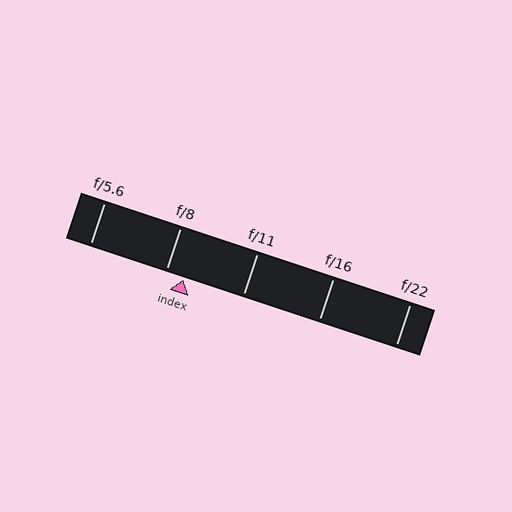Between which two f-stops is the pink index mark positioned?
The index mark is between f/8 and f/11.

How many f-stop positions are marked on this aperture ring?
There are 5 f-stop positions marked.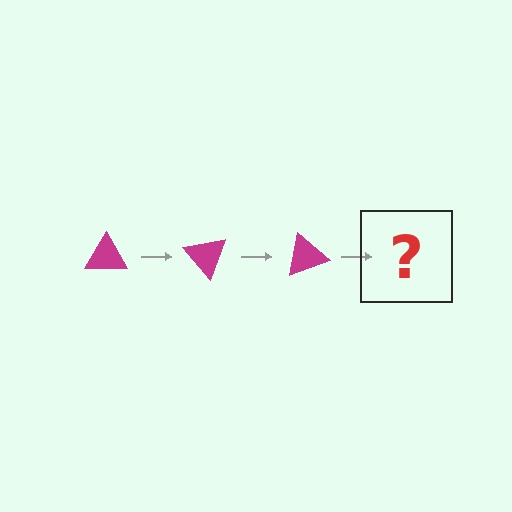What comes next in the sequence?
The next element should be a magenta triangle rotated 150 degrees.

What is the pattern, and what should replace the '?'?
The pattern is that the triangle rotates 50 degrees each step. The '?' should be a magenta triangle rotated 150 degrees.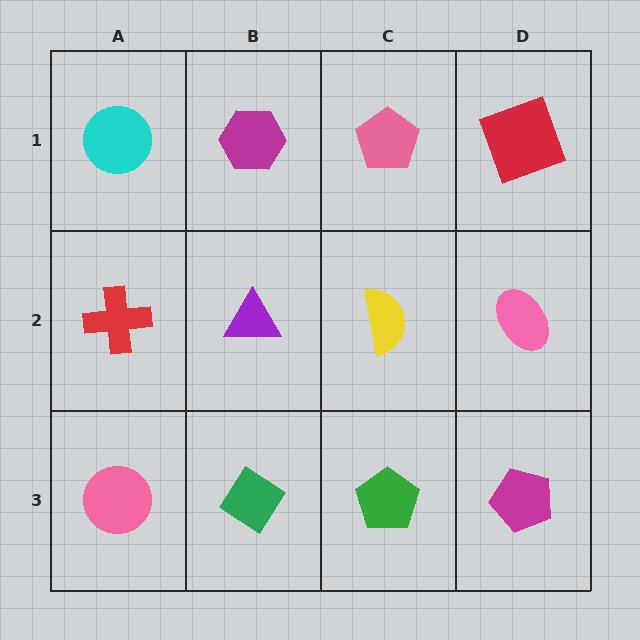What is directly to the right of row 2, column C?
A pink ellipse.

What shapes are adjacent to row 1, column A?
A red cross (row 2, column A), a magenta hexagon (row 1, column B).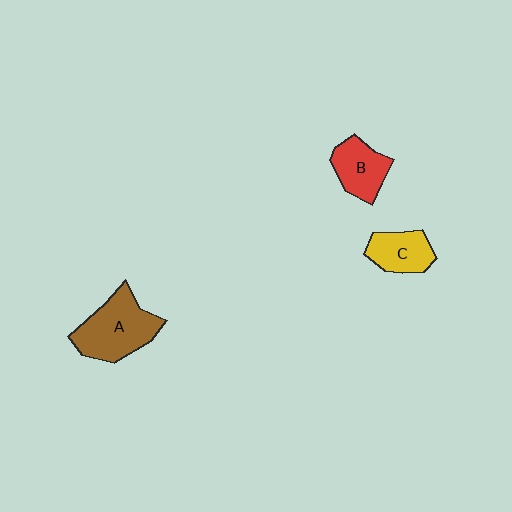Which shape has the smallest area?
Shape C (yellow).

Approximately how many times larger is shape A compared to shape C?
Approximately 1.7 times.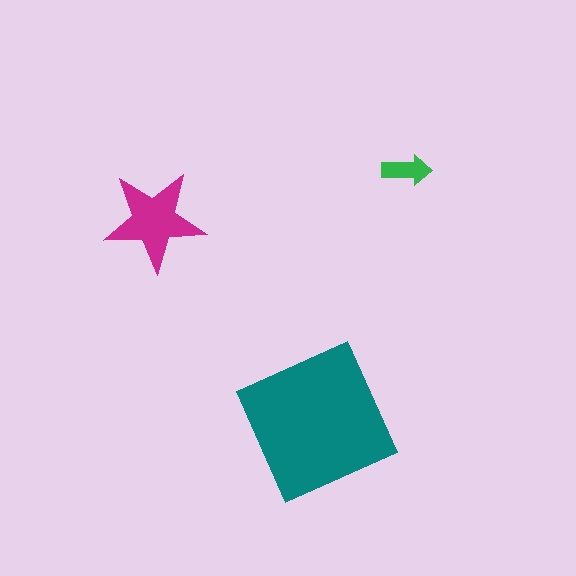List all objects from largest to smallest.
The teal square, the magenta star, the green arrow.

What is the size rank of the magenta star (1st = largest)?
2nd.